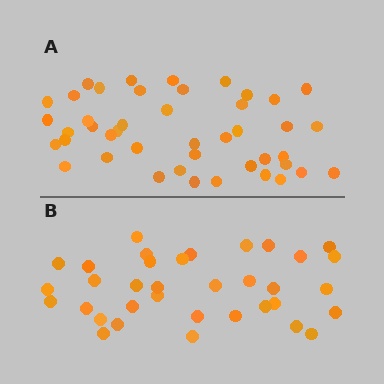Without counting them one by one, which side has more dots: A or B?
Region A (the top region) has more dots.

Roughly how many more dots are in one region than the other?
Region A has roughly 8 or so more dots than region B.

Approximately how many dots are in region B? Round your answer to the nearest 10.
About 40 dots. (The exact count is 35, which rounds to 40.)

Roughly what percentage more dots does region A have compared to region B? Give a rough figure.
About 25% more.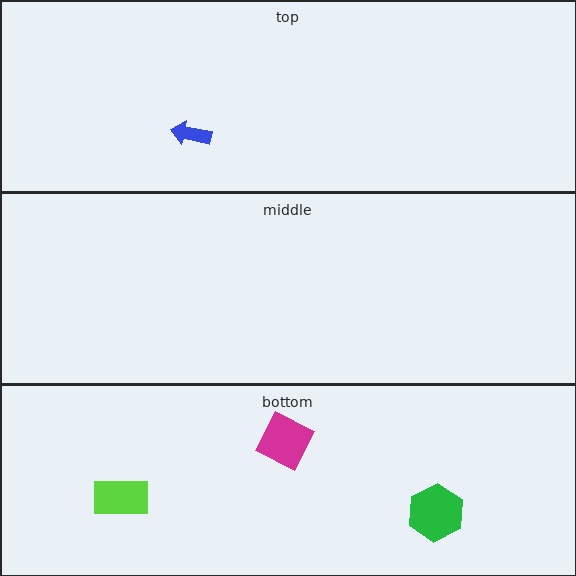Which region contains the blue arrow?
The top region.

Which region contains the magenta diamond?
The bottom region.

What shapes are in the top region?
The blue arrow.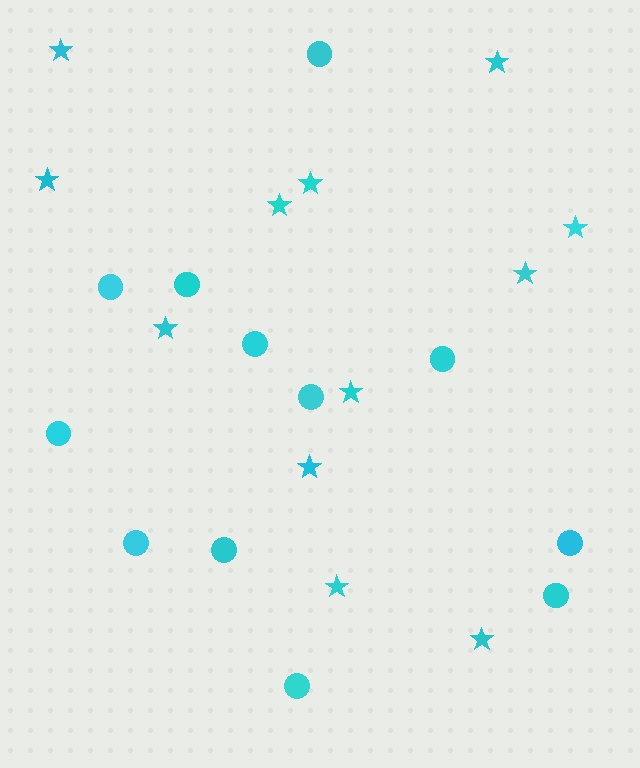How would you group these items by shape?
There are 2 groups: one group of stars (12) and one group of circles (12).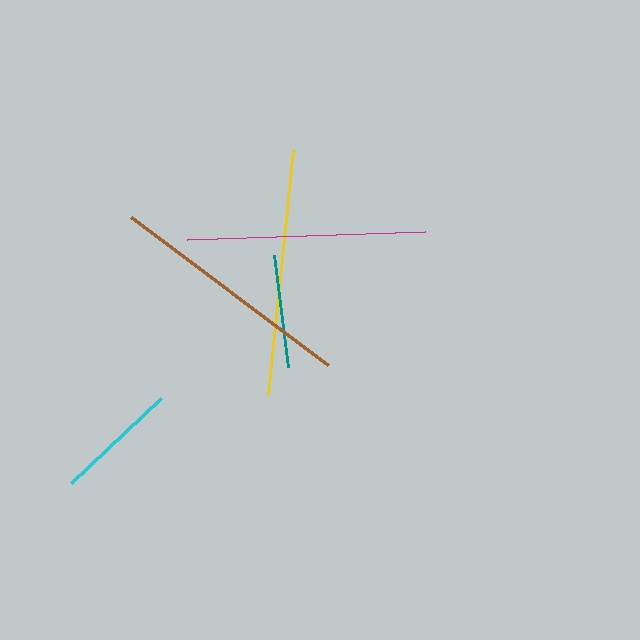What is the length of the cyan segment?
The cyan segment is approximately 124 pixels long.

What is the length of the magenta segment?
The magenta segment is approximately 237 pixels long.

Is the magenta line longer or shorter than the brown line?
The brown line is longer than the magenta line.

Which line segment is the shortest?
The teal line is the shortest at approximately 113 pixels.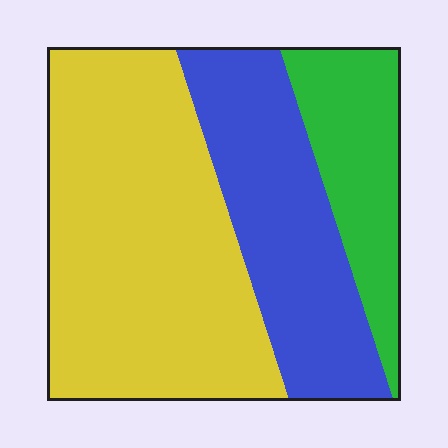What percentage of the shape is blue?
Blue covers around 30% of the shape.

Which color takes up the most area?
Yellow, at roughly 50%.